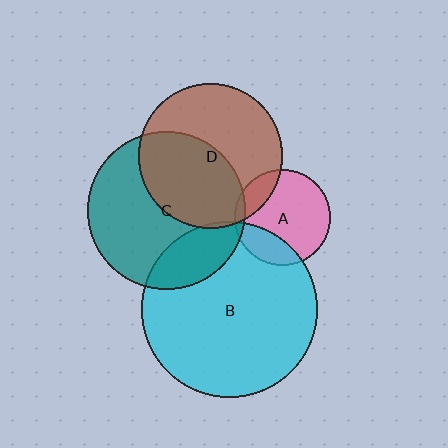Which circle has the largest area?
Circle B (cyan).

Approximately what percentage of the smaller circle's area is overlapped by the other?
Approximately 20%.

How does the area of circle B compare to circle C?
Approximately 1.2 times.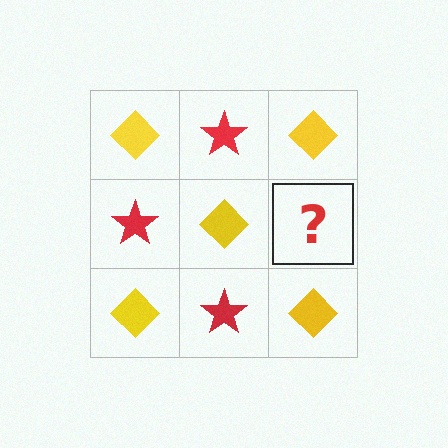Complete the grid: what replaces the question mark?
The question mark should be replaced with a red star.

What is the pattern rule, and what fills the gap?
The rule is that it alternates yellow diamond and red star in a checkerboard pattern. The gap should be filled with a red star.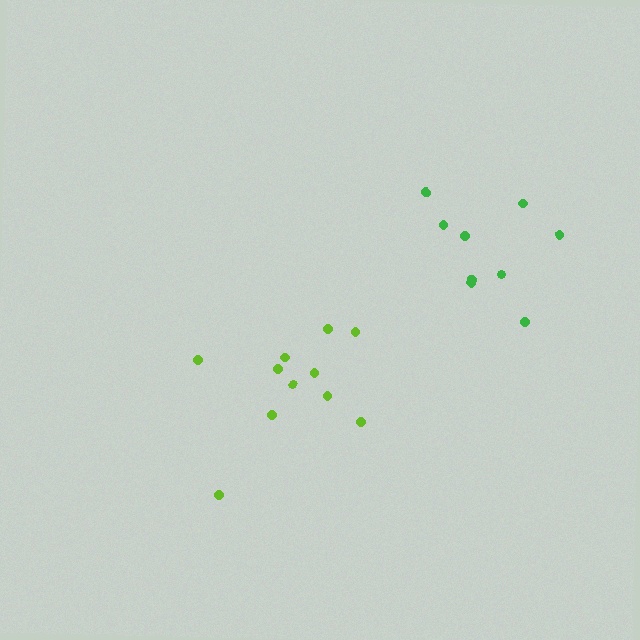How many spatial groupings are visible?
There are 2 spatial groupings.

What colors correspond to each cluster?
The clusters are colored: green, lime.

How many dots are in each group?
Group 1: 9 dots, Group 2: 11 dots (20 total).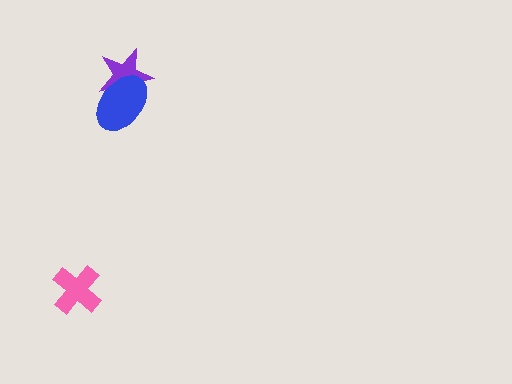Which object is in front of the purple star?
The blue ellipse is in front of the purple star.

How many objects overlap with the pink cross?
0 objects overlap with the pink cross.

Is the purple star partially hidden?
Yes, it is partially covered by another shape.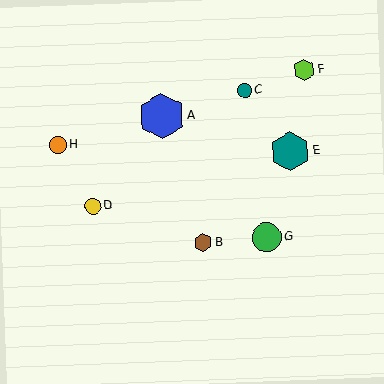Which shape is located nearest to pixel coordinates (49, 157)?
The orange circle (labeled H) at (58, 144) is nearest to that location.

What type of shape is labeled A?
Shape A is a blue hexagon.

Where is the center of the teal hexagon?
The center of the teal hexagon is at (290, 151).